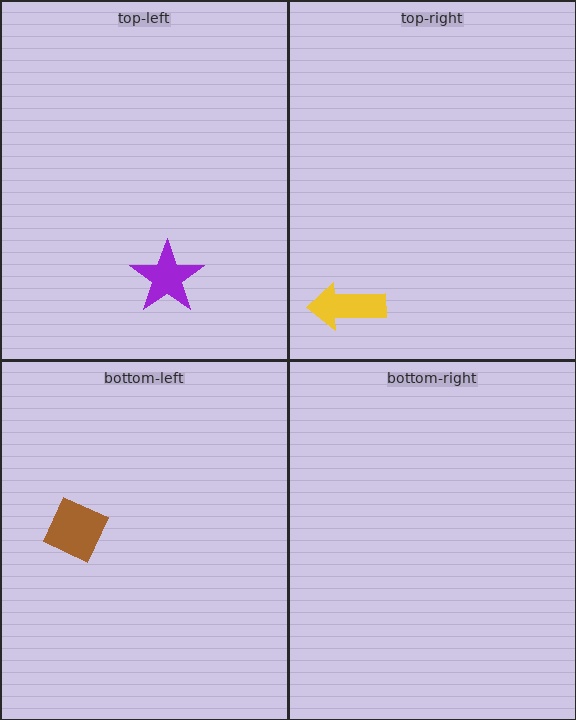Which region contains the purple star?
The top-left region.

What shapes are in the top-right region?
The yellow arrow.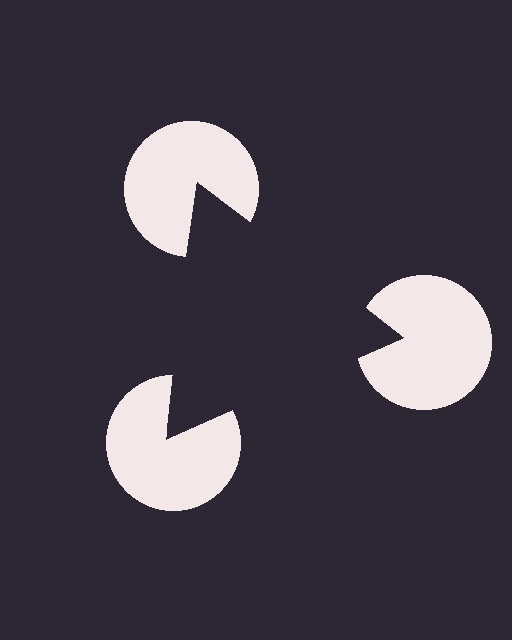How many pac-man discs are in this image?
There are 3 — one at each vertex of the illusory triangle.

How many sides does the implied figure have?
3 sides.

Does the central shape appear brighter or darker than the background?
It typically appears slightly darker than the background, even though no actual brightness change is drawn.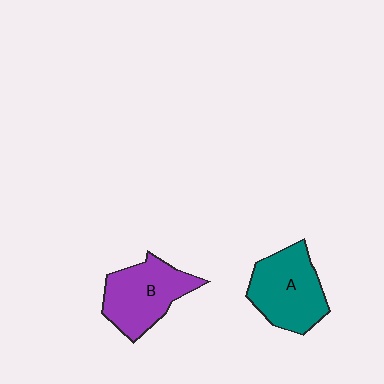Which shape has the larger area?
Shape A (teal).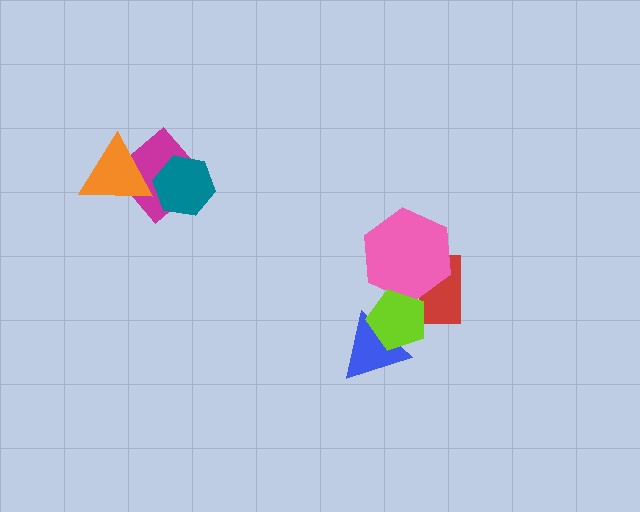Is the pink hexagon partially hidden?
Yes, it is partially covered by another shape.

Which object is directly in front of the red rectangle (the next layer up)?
The pink hexagon is directly in front of the red rectangle.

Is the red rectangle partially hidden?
Yes, it is partially covered by another shape.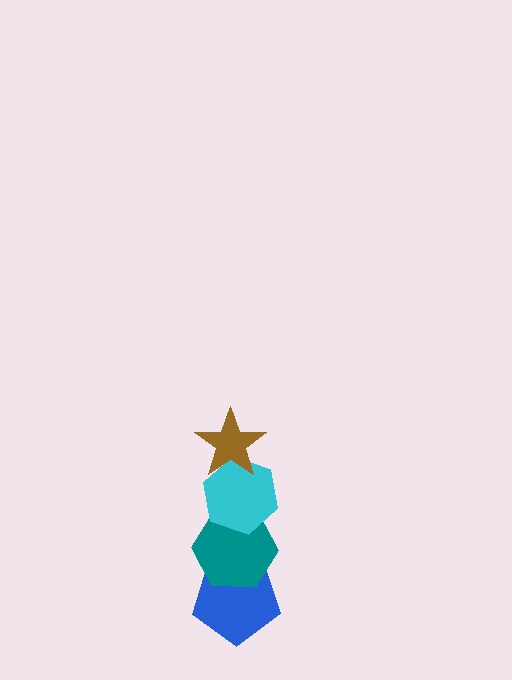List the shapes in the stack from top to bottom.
From top to bottom: the brown star, the cyan hexagon, the teal hexagon, the blue pentagon.